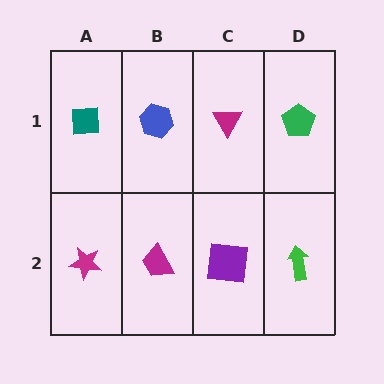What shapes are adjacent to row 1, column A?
A magenta star (row 2, column A), a blue hexagon (row 1, column B).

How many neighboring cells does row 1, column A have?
2.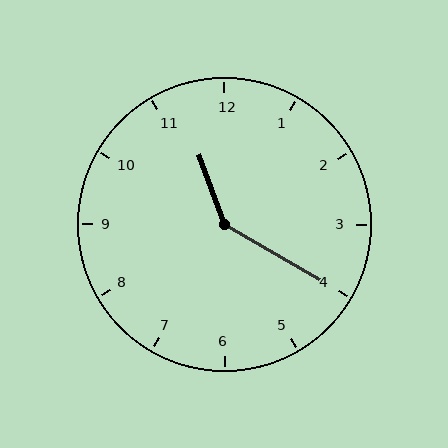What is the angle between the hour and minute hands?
Approximately 140 degrees.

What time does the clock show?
11:20.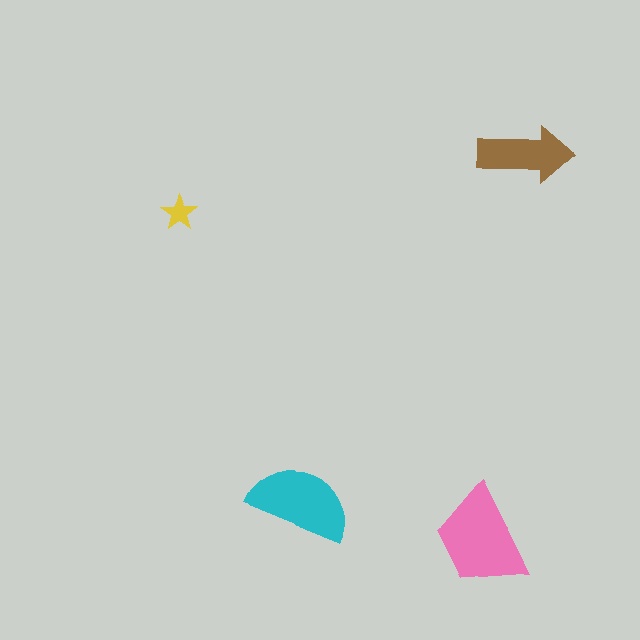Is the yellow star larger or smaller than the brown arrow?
Smaller.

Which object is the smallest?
The yellow star.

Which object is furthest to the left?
The yellow star is leftmost.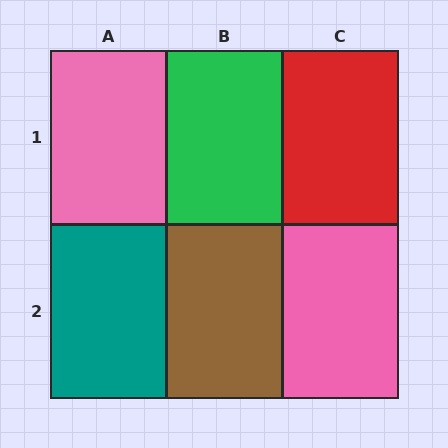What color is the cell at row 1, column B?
Green.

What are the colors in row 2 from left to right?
Teal, brown, pink.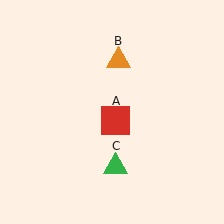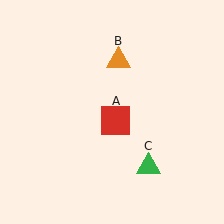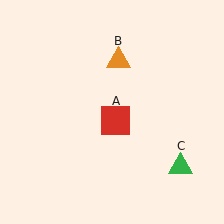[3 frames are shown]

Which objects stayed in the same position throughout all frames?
Red square (object A) and orange triangle (object B) remained stationary.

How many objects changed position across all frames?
1 object changed position: green triangle (object C).